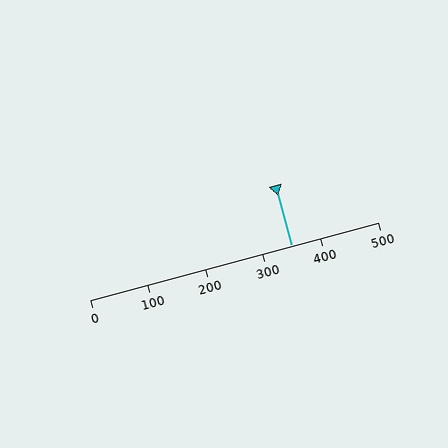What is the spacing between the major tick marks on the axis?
The major ticks are spaced 100 apart.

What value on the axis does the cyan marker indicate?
The marker indicates approximately 350.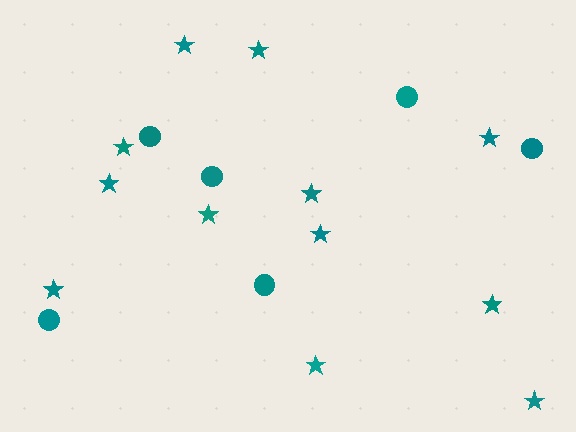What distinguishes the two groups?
There are 2 groups: one group of circles (6) and one group of stars (12).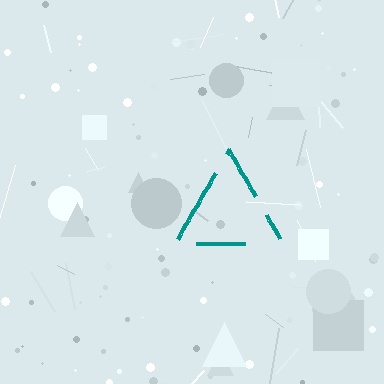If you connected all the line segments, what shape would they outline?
They would outline a triangle.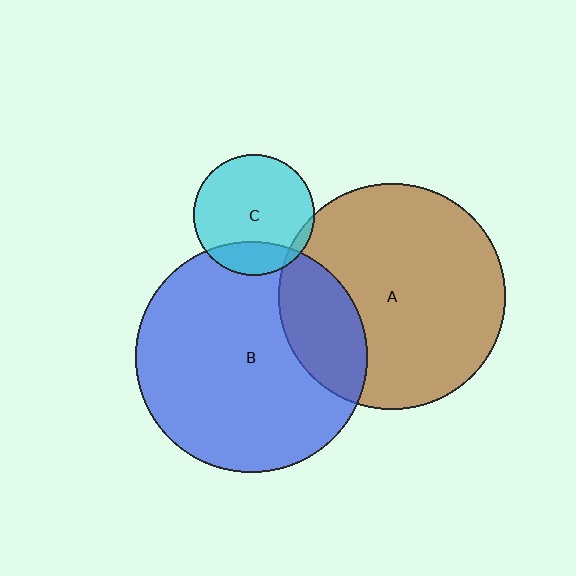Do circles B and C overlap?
Yes.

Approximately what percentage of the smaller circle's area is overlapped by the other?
Approximately 20%.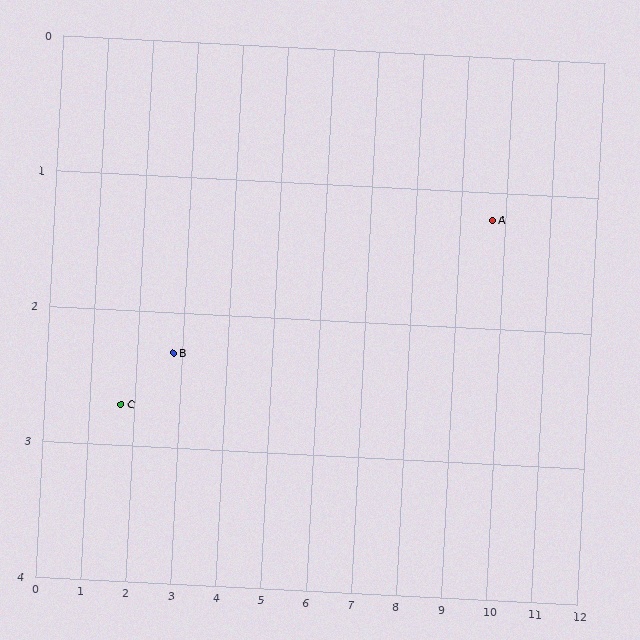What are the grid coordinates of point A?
Point A is at approximately (9.7, 1.2).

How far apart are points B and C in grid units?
Points B and C are about 1.2 grid units apart.